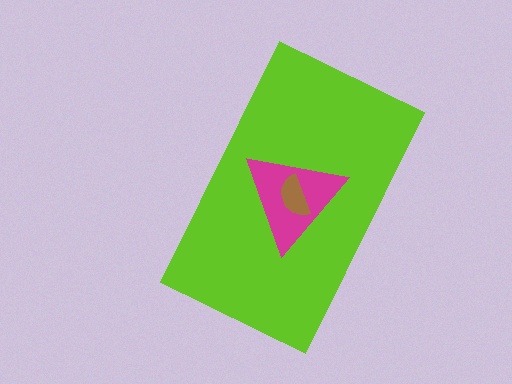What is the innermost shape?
The brown semicircle.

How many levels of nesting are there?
3.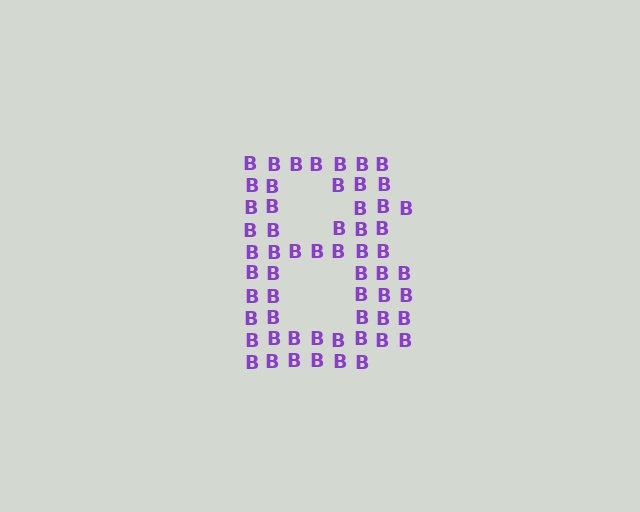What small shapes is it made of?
It is made of small letter B's.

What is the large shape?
The large shape is the letter B.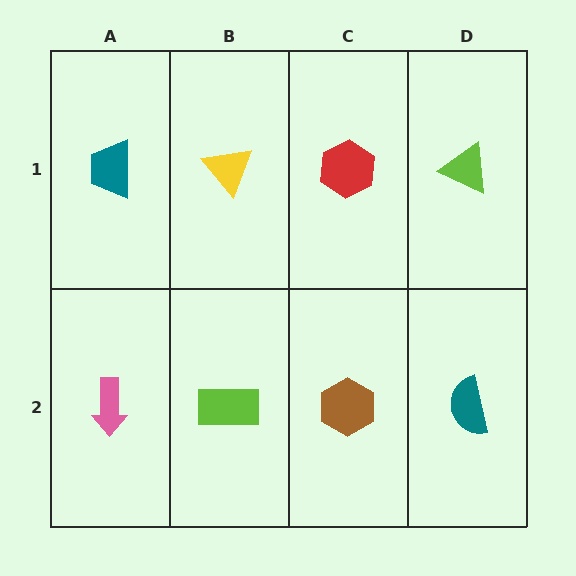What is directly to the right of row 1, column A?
A yellow triangle.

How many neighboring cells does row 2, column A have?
2.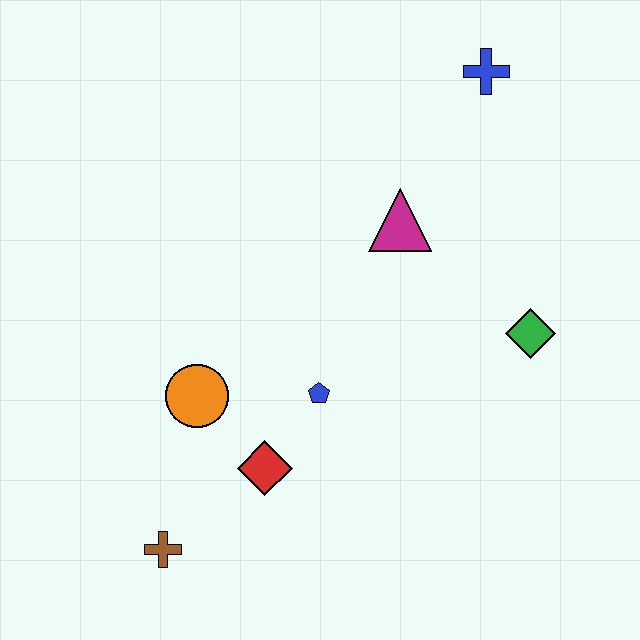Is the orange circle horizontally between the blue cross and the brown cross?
Yes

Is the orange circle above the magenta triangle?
No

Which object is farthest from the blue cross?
The brown cross is farthest from the blue cross.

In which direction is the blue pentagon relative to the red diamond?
The blue pentagon is above the red diamond.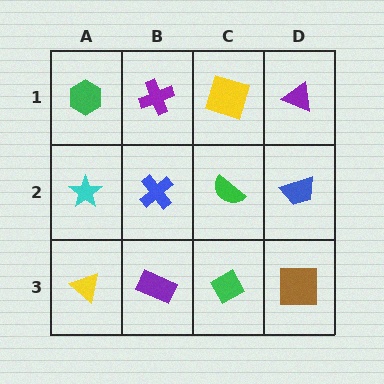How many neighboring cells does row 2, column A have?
3.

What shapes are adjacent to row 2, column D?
A purple triangle (row 1, column D), a brown square (row 3, column D), a green semicircle (row 2, column C).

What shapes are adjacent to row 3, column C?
A green semicircle (row 2, column C), a purple rectangle (row 3, column B), a brown square (row 3, column D).